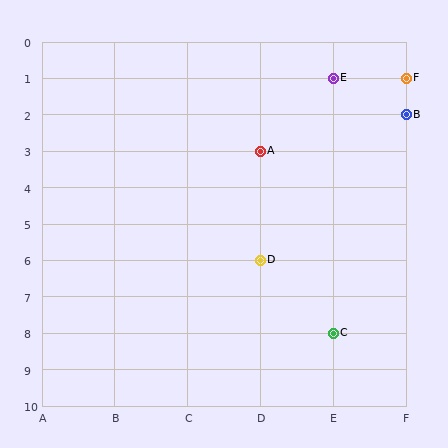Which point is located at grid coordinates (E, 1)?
Point E is at (E, 1).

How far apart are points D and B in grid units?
Points D and B are 2 columns and 4 rows apart (about 4.5 grid units diagonally).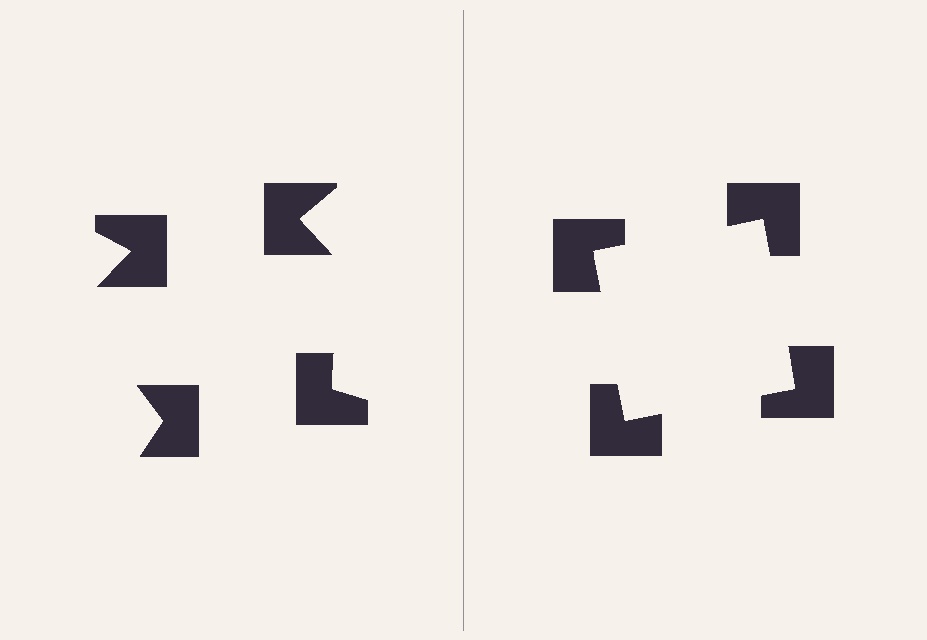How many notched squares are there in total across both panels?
8 — 4 on each side.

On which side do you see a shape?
An illusory square appears on the right side. On the left side the wedge cuts are rotated, so no coherent shape forms.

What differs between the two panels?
The notched squares are positioned identically on both sides; only the wedge orientations differ. On the right they align to a square; on the left they are misaligned.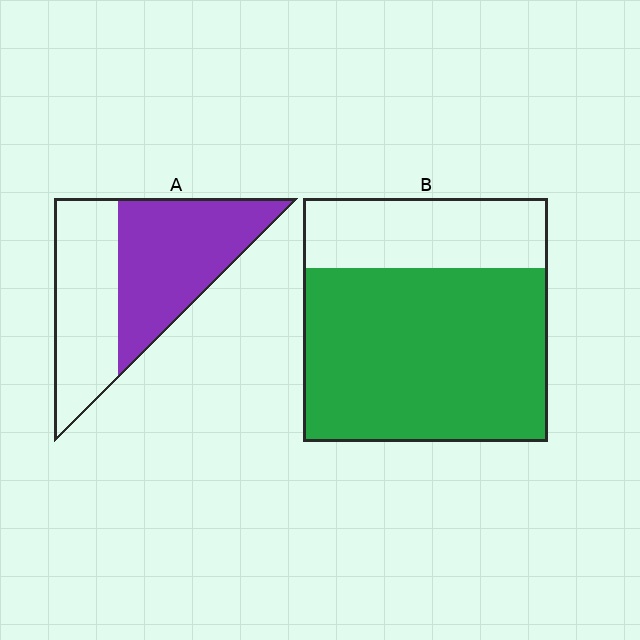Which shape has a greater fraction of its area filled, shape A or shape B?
Shape B.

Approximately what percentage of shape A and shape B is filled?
A is approximately 55% and B is approximately 70%.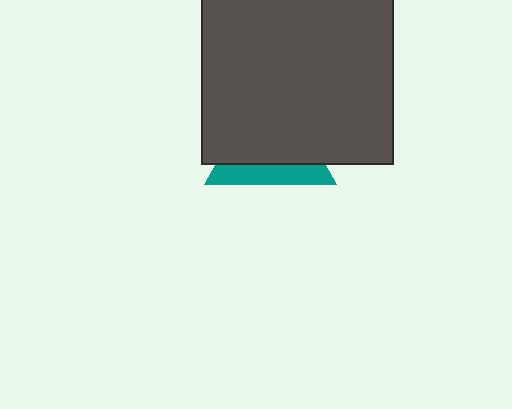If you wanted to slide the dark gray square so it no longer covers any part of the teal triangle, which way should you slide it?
Slide it up — that is the most direct way to separate the two shapes.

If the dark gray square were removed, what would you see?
You would see the complete teal triangle.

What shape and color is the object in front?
The object in front is a dark gray square.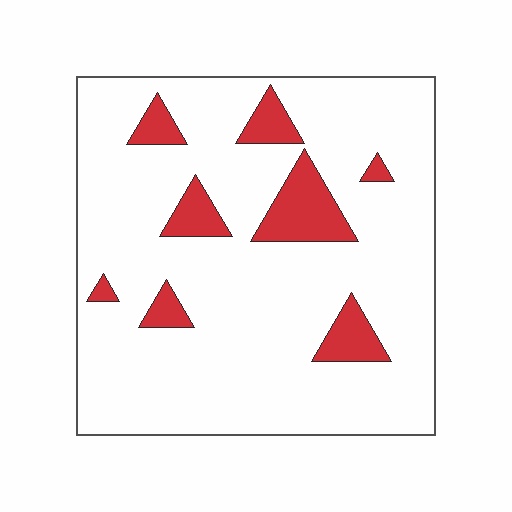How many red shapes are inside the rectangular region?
8.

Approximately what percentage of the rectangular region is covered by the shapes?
Approximately 15%.